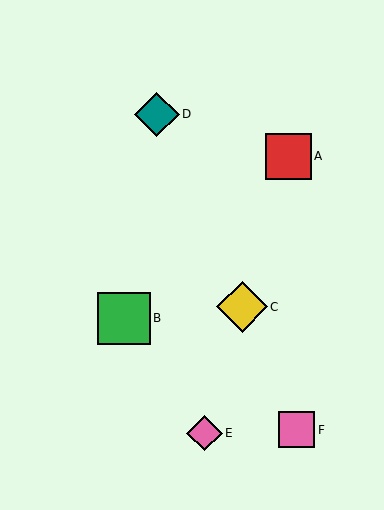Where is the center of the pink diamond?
The center of the pink diamond is at (204, 433).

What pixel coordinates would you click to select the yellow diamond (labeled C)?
Click at (242, 307) to select the yellow diamond C.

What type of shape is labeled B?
Shape B is a green square.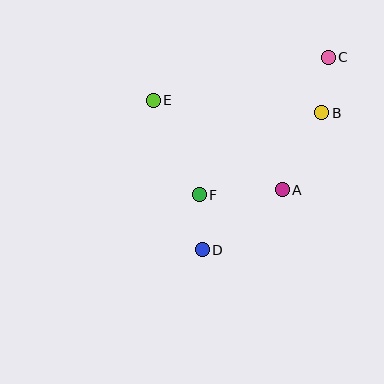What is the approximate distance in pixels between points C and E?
The distance between C and E is approximately 180 pixels.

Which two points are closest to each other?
Points D and F are closest to each other.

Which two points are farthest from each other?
Points C and D are farthest from each other.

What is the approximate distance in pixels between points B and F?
The distance between B and F is approximately 148 pixels.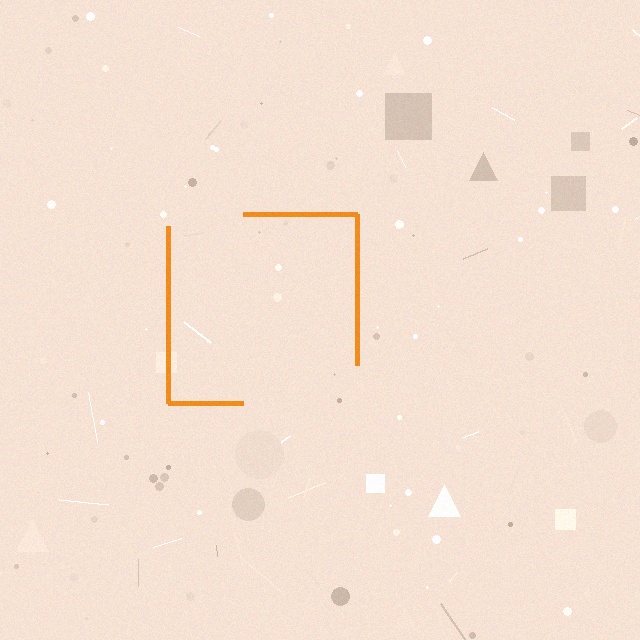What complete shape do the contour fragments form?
The contour fragments form a square.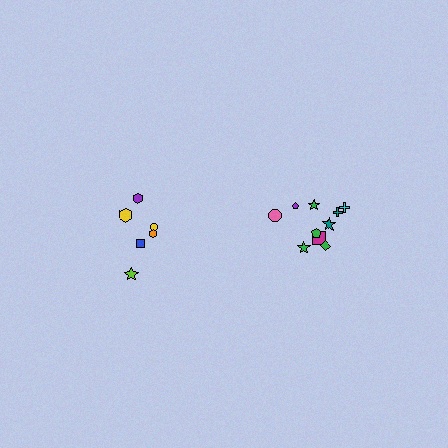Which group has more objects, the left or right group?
The right group.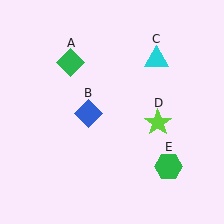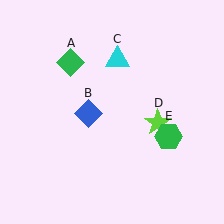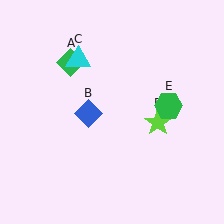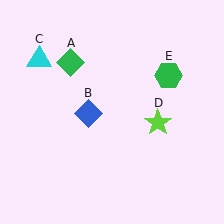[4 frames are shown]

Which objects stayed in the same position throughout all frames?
Green diamond (object A) and blue diamond (object B) and lime star (object D) remained stationary.